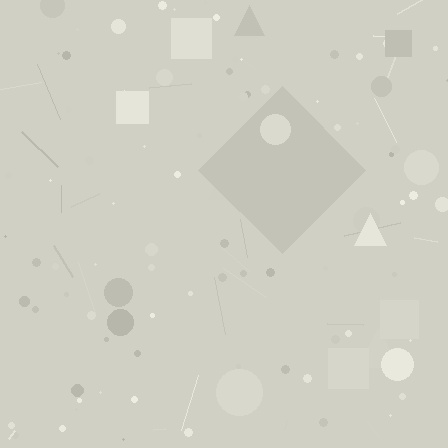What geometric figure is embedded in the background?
A diamond is embedded in the background.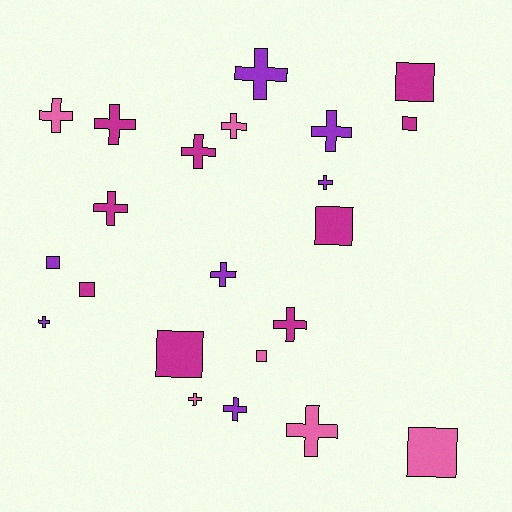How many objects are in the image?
There are 22 objects.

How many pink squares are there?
There are 2 pink squares.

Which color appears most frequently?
Magenta, with 9 objects.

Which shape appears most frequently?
Cross, with 14 objects.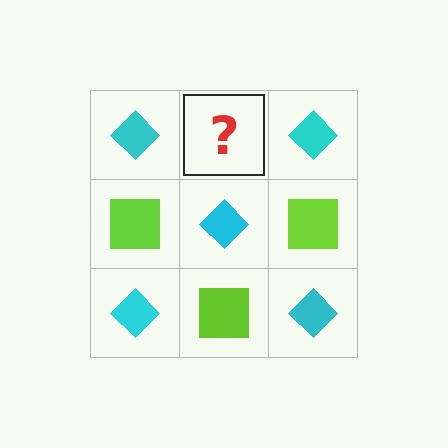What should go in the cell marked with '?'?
The missing cell should contain a lime square.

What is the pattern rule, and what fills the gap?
The rule is that it alternates cyan diamond and lime square in a checkerboard pattern. The gap should be filled with a lime square.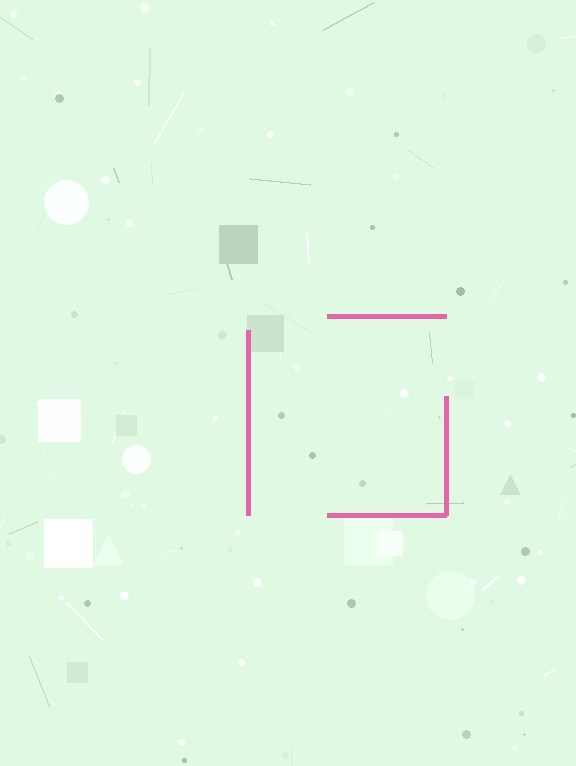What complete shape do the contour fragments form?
The contour fragments form a square.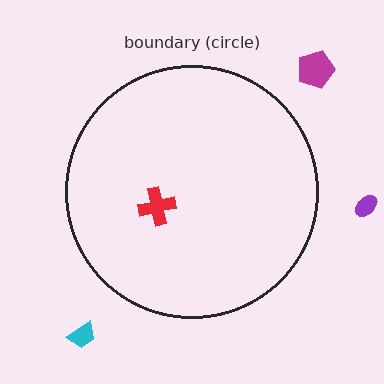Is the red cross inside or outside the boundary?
Inside.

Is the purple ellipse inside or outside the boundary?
Outside.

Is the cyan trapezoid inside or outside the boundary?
Outside.